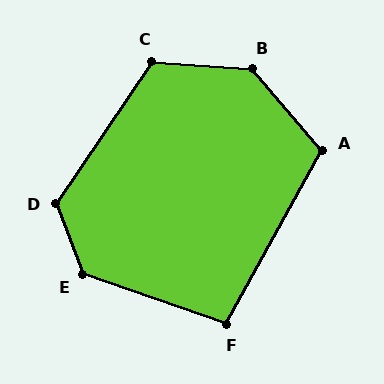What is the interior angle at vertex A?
Approximately 110 degrees (obtuse).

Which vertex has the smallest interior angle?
F, at approximately 100 degrees.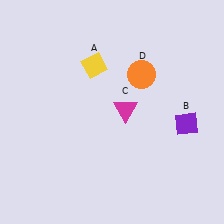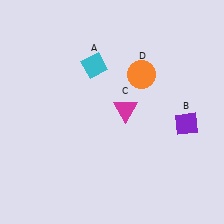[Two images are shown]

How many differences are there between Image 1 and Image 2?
There is 1 difference between the two images.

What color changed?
The diamond (A) changed from yellow in Image 1 to cyan in Image 2.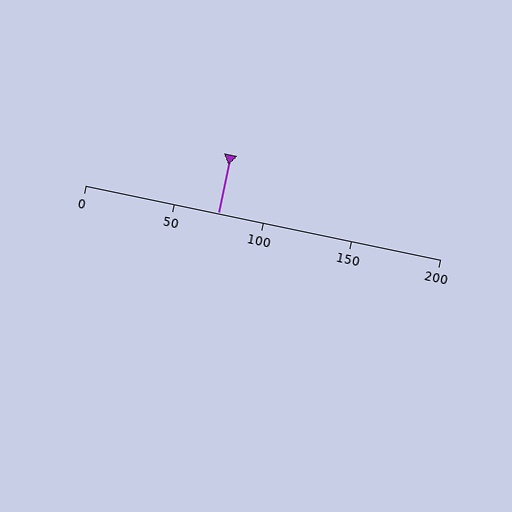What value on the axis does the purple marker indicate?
The marker indicates approximately 75.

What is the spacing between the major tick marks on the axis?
The major ticks are spaced 50 apart.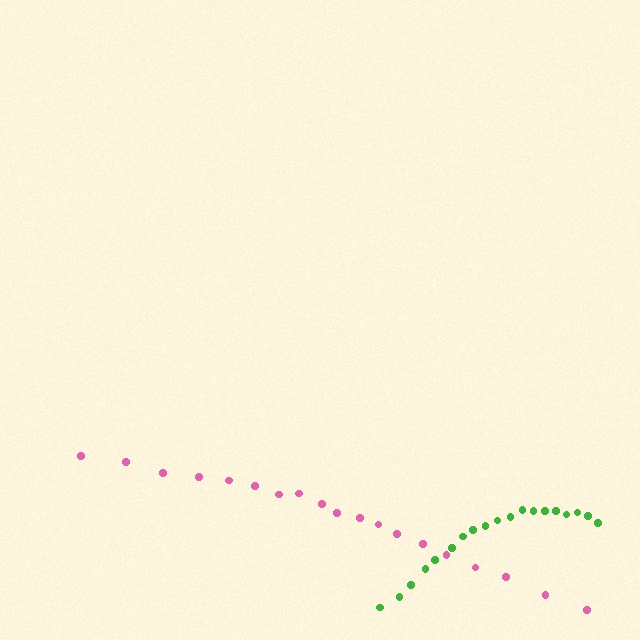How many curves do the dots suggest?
There are 2 distinct paths.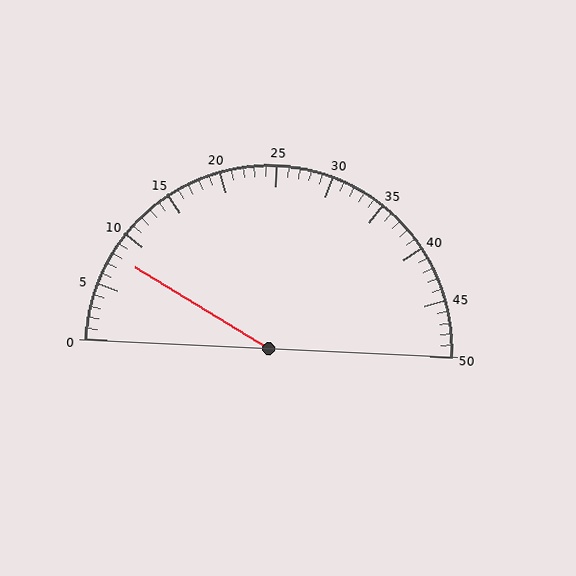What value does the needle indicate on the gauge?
The needle indicates approximately 8.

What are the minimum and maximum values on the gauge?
The gauge ranges from 0 to 50.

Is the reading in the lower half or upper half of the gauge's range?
The reading is in the lower half of the range (0 to 50).